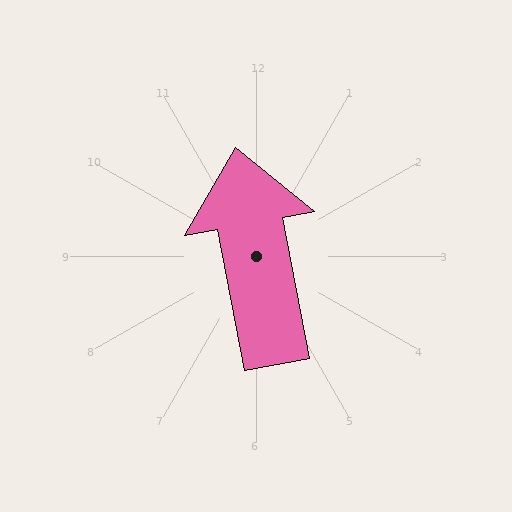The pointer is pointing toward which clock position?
Roughly 12 o'clock.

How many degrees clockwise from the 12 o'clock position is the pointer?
Approximately 349 degrees.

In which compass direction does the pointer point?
North.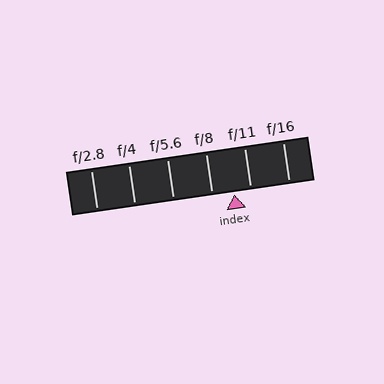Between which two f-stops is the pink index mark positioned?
The index mark is between f/8 and f/11.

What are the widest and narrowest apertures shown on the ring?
The widest aperture shown is f/2.8 and the narrowest is f/16.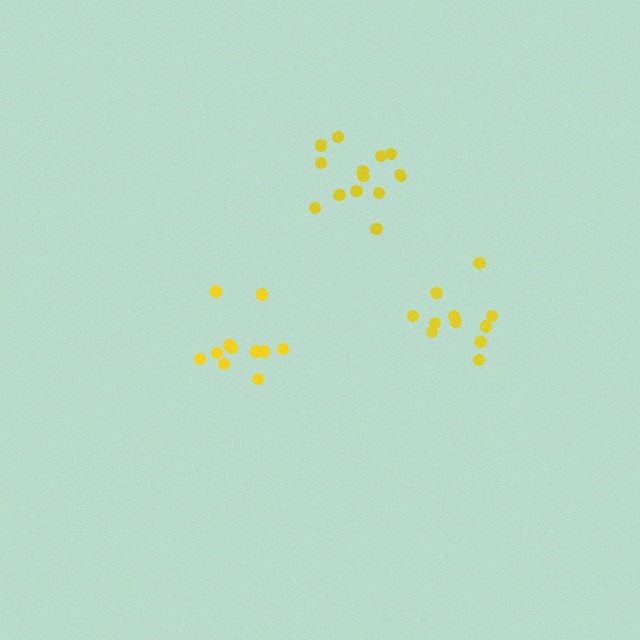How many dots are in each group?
Group 1: 11 dots, Group 2: 13 dots, Group 3: 11 dots (35 total).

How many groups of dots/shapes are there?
There are 3 groups.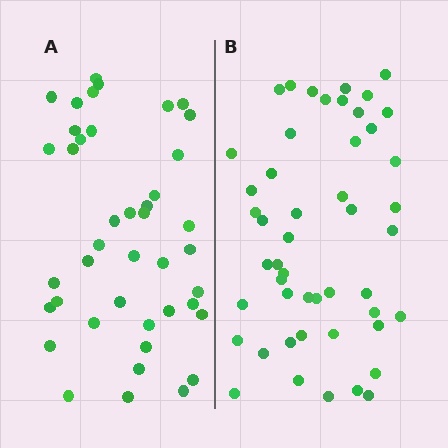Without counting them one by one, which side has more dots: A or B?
Region B (the right region) has more dots.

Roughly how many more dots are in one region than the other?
Region B has roughly 8 or so more dots than region A.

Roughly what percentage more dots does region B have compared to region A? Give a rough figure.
About 15% more.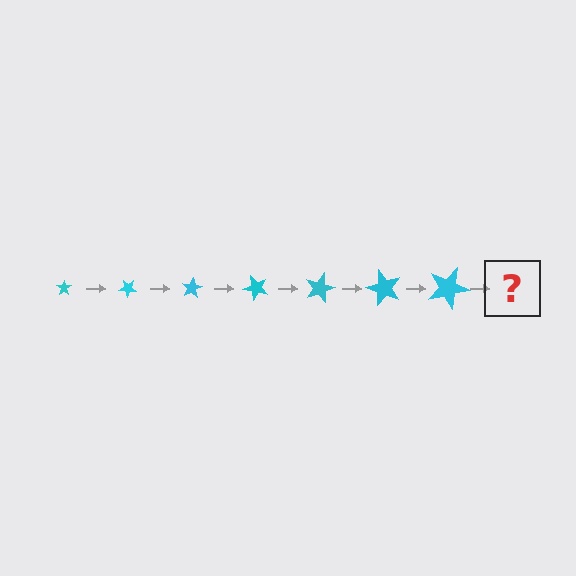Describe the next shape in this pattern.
It should be a star, larger than the previous one and rotated 280 degrees from the start.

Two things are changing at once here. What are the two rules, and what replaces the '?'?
The two rules are that the star grows larger each step and it rotates 40 degrees each step. The '?' should be a star, larger than the previous one and rotated 280 degrees from the start.